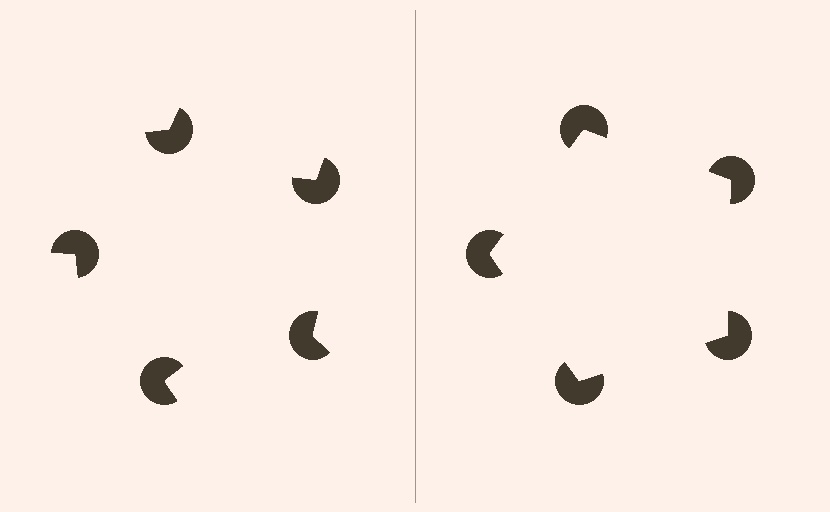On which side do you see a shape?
An illusory pentagon appears on the right side. On the left side the wedge cuts are rotated, so no coherent shape forms.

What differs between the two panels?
The pac-man discs are positioned identically on both sides; only the wedge orientations differ. On the right they align to a pentagon; on the left they are misaligned.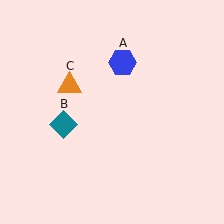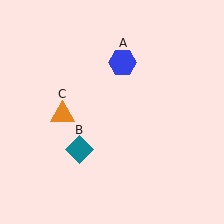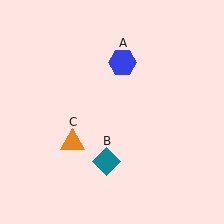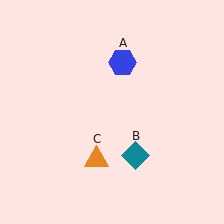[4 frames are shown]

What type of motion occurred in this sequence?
The teal diamond (object B), orange triangle (object C) rotated counterclockwise around the center of the scene.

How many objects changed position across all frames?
2 objects changed position: teal diamond (object B), orange triangle (object C).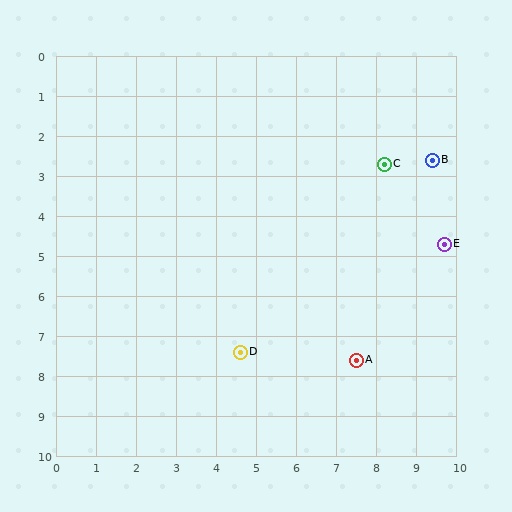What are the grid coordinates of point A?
Point A is at approximately (7.5, 7.6).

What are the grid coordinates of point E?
Point E is at approximately (9.7, 4.7).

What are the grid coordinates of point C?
Point C is at approximately (8.2, 2.7).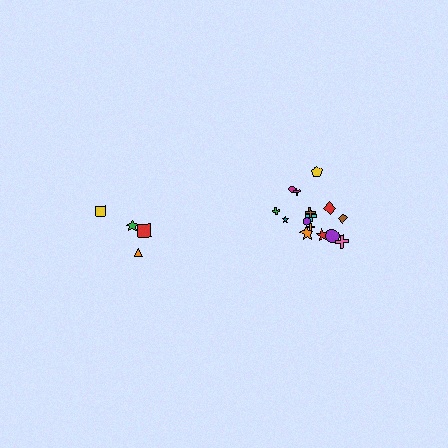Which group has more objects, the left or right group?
The right group.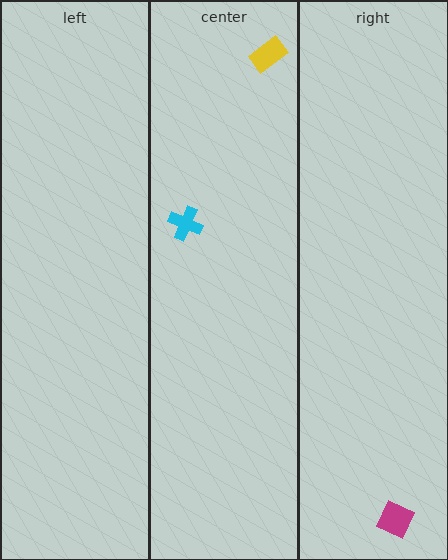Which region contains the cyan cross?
The center region.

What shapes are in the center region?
The yellow rectangle, the cyan cross.